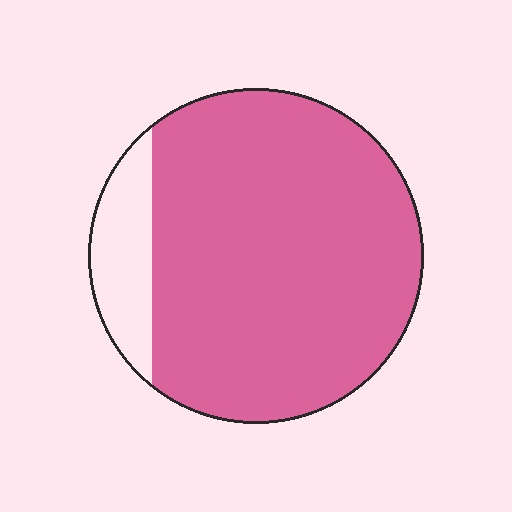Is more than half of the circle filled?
Yes.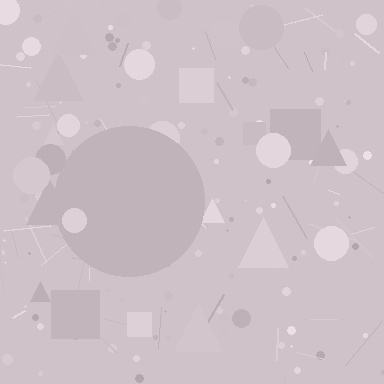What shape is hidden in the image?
A circle is hidden in the image.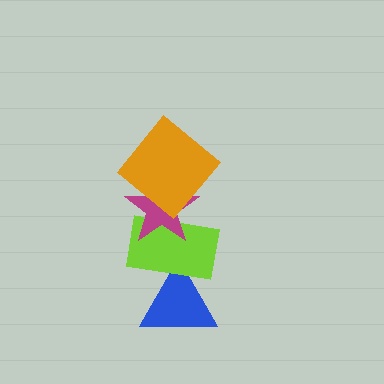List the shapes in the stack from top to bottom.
From top to bottom: the orange diamond, the magenta star, the lime rectangle, the blue triangle.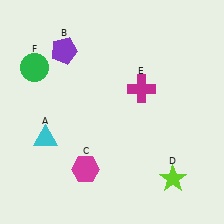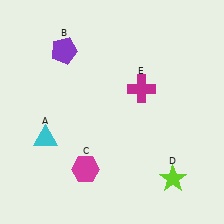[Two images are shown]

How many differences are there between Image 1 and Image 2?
There is 1 difference between the two images.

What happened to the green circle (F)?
The green circle (F) was removed in Image 2. It was in the top-left area of Image 1.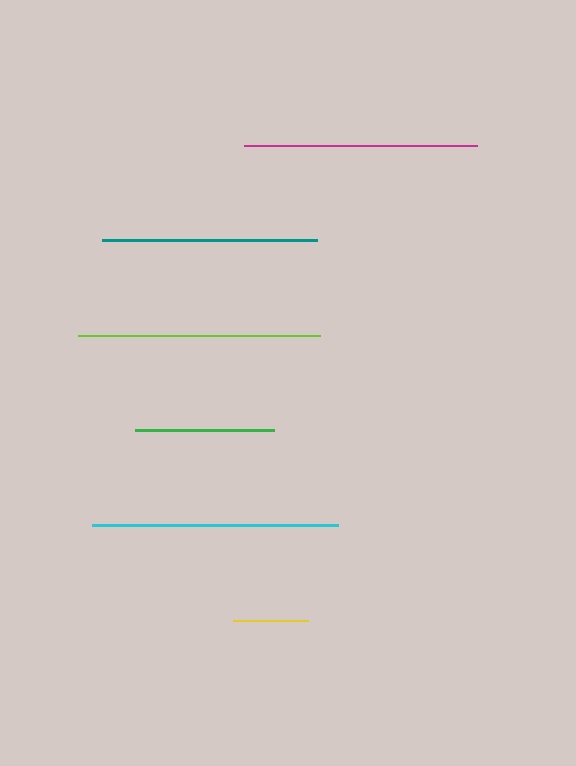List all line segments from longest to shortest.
From longest to shortest: cyan, lime, magenta, teal, green, yellow.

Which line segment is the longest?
The cyan line is the longest at approximately 245 pixels.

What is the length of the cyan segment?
The cyan segment is approximately 245 pixels long.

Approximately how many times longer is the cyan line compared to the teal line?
The cyan line is approximately 1.1 times the length of the teal line.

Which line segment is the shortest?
The yellow line is the shortest at approximately 75 pixels.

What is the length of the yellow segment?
The yellow segment is approximately 75 pixels long.